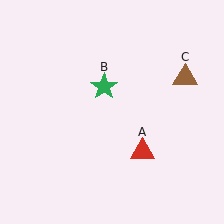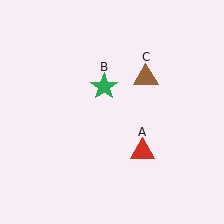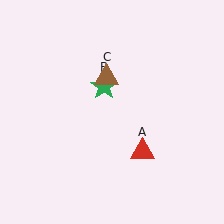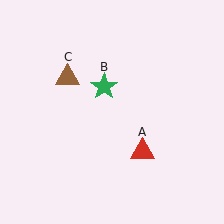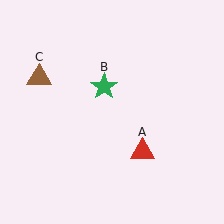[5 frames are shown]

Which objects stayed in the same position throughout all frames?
Red triangle (object A) and green star (object B) remained stationary.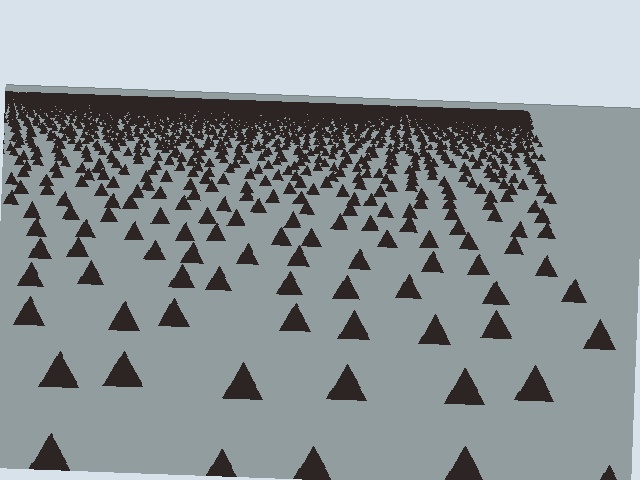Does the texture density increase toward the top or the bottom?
Density increases toward the top.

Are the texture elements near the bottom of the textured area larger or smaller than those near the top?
Larger. Near the bottom, elements are closer to the viewer and appear at a bigger on-screen size.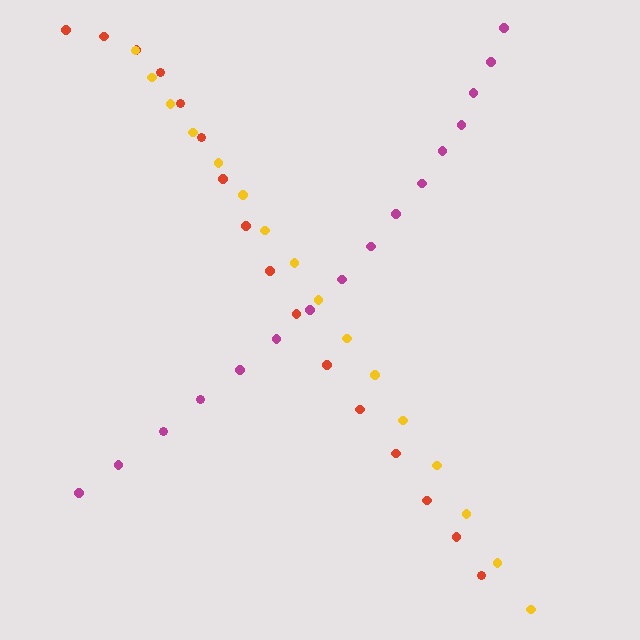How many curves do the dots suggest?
There are 3 distinct paths.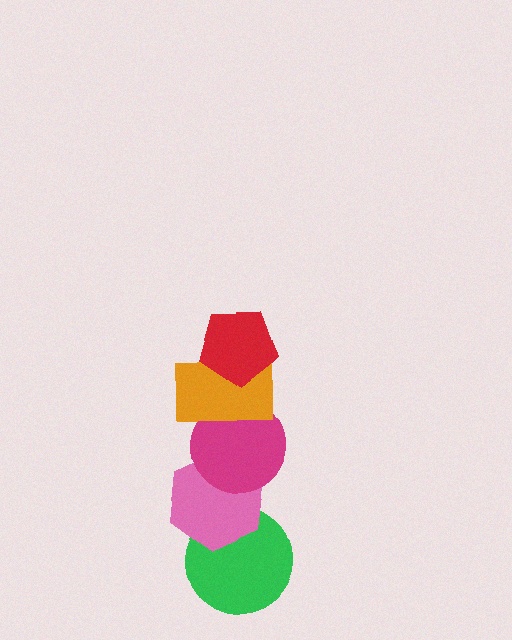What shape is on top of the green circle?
The pink hexagon is on top of the green circle.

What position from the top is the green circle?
The green circle is 5th from the top.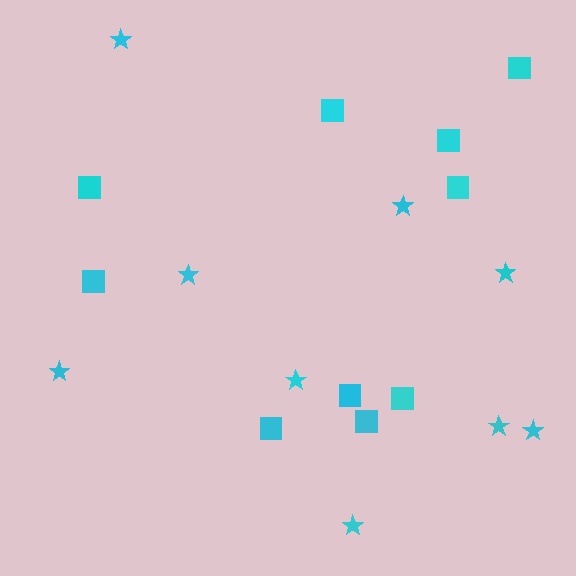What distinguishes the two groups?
There are 2 groups: one group of stars (9) and one group of squares (10).